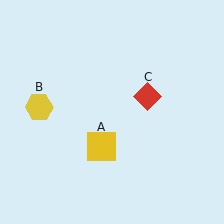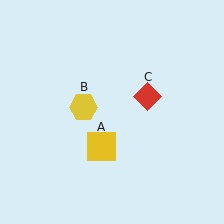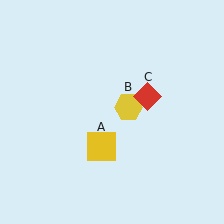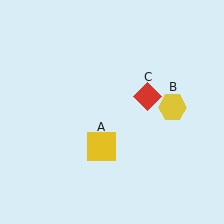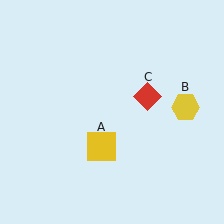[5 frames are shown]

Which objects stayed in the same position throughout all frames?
Yellow square (object A) and red diamond (object C) remained stationary.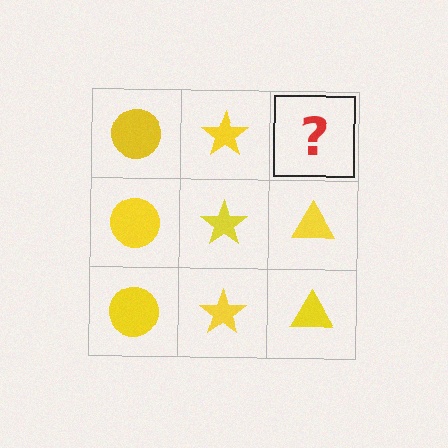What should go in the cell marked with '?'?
The missing cell should contain a yellow triangle.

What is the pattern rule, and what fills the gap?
The rule is that each column has a consistent shape. The gap should be filled with a yellow triangle.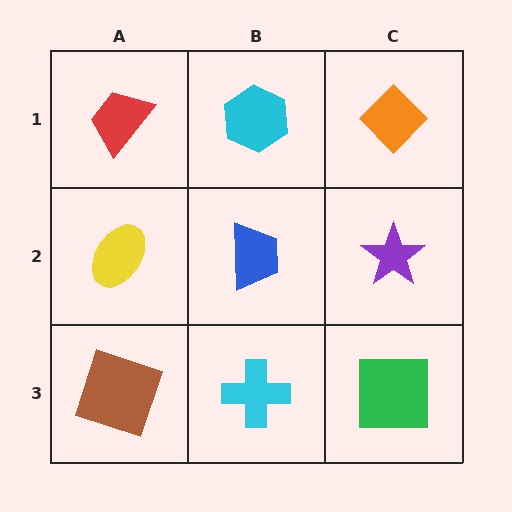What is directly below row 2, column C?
A green square.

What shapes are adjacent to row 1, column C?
A purple star (row 2, column C), a cyan hexagon (row 1, column B).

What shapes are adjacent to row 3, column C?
A purple star (row 2, column C), a cyan cross (row 3, column B).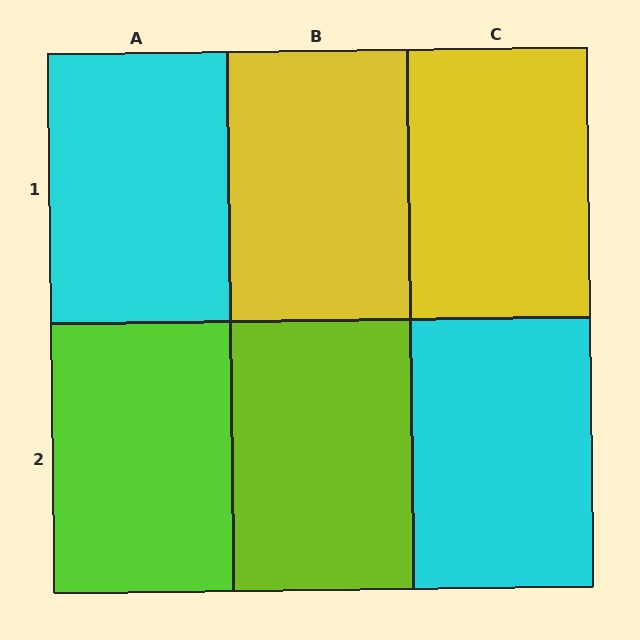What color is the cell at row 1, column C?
Yellow.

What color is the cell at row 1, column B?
Yellow.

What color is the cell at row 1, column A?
Cyan.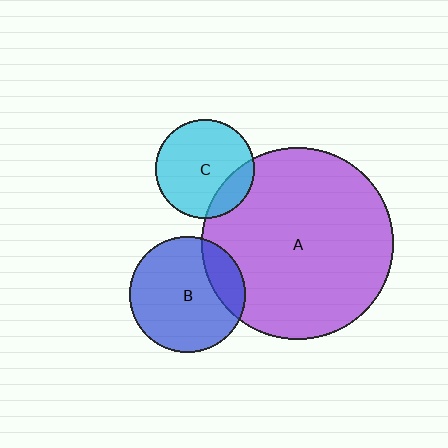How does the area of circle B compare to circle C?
Approximately 1.4 times.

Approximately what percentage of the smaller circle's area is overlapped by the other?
Approximately 20%.